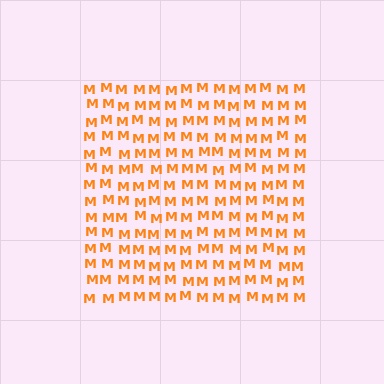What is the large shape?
The large shape is a square.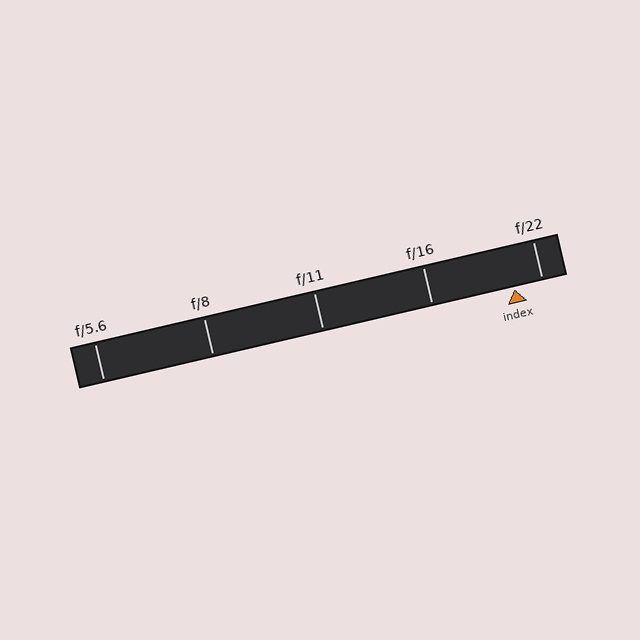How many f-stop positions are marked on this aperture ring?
There are 5 f-stop positions marked.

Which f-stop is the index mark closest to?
The index mark is closest to f/22.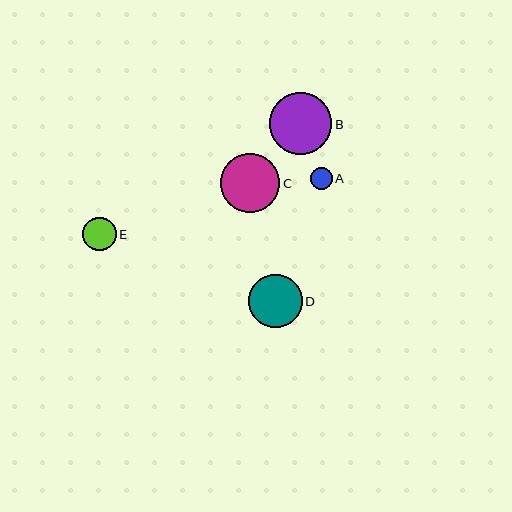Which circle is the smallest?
Circle A is the smallest with a size of approximately 22 pixels.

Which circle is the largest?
Circle B is the largest with a size of approximately 62 pixels.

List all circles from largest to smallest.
From largest to smallest: B, C, D, E, A.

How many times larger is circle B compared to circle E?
Circle B is approximately 1.9 times the size of circle E.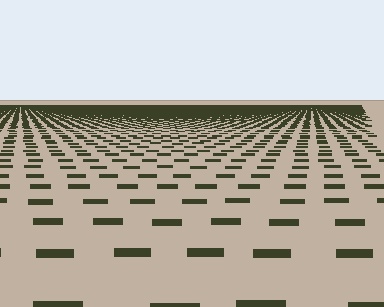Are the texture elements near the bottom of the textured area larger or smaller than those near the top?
Larger. Near the bottom, elements are closer to the viewer and appear at a bigger on-screen size.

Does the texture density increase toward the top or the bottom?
Density increases toward the top.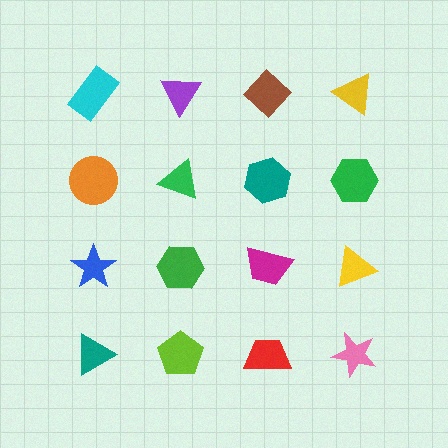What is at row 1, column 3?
A brown diamond.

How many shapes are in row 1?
4 shapes.